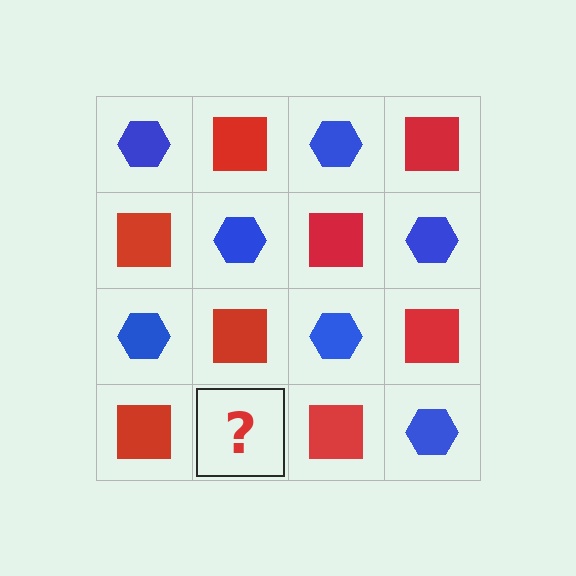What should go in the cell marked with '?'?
The missing cell should contain a blue hexagon.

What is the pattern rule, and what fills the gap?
The rule is that it alternates blue hexagon and red square in a checkerboard pattern. The gap should be filled with a blue hexagon.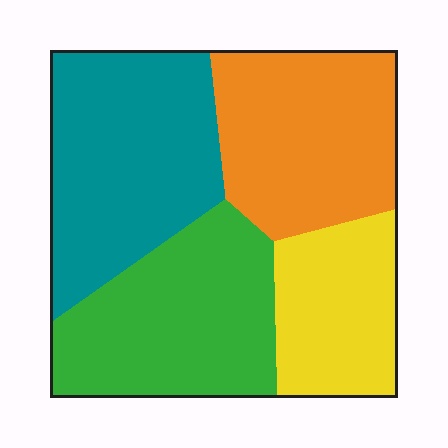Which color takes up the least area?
Yellow, at roughly 20%.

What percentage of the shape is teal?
Teal takes up between a sixth and a third of the shape.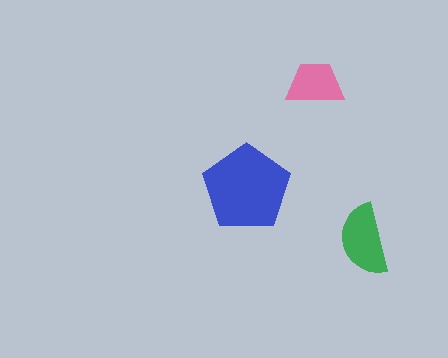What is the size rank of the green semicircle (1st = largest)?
2nd.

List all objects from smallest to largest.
The pink trapezoid, the green semicircle, the blue pentagon.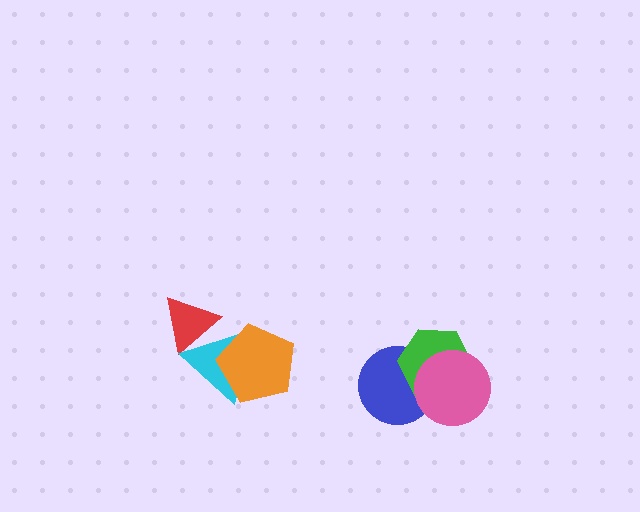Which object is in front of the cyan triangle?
The orange pentagon is in front of the cyan triangle.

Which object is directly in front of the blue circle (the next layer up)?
The green hexagon is directly in front of the blue circle.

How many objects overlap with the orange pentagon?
1 object overlaps with the orange pentagon.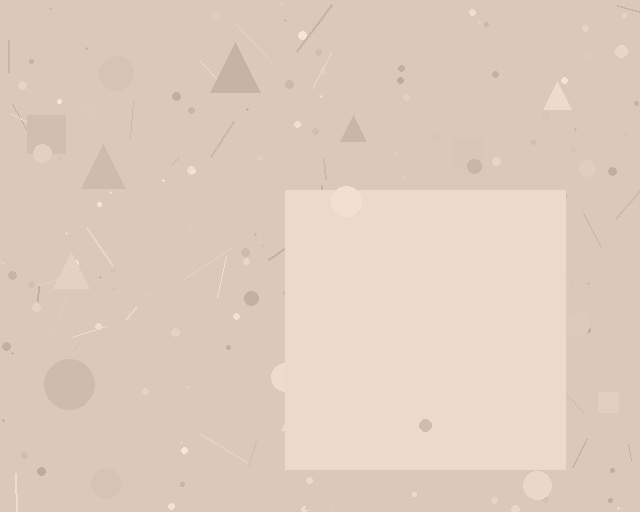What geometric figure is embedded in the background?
A square is embedded in the background.